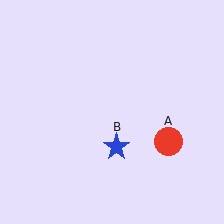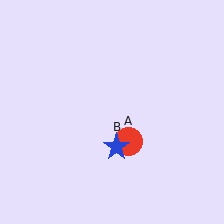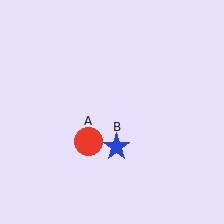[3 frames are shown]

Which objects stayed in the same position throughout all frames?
Blue star (object B) remained stationary.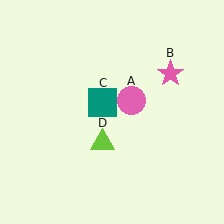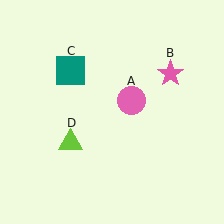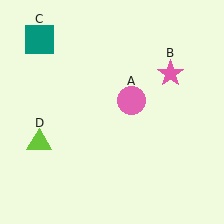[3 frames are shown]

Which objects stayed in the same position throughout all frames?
Pink circle (object A) and pink star (object B) remained stationary.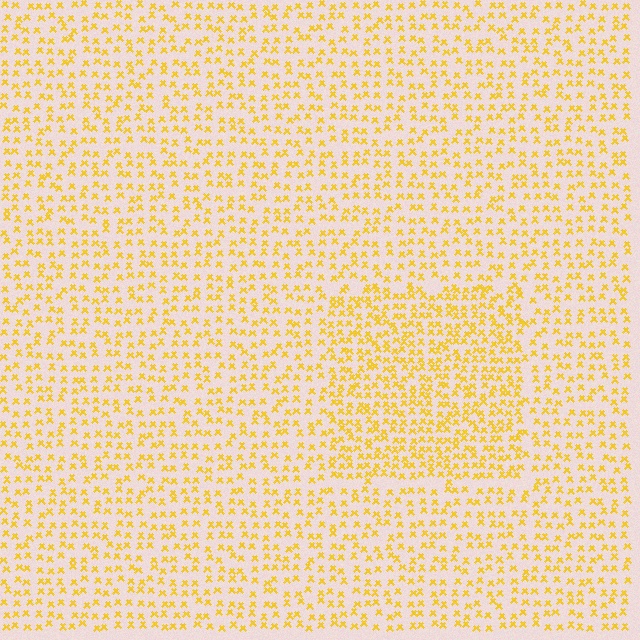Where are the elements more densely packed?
The elements are more densely packed inside the rectangle boundary.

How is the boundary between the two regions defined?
The boundary is defined by a change in element density (approximately 1.6x ratio). All elements are the same color, size, and shape.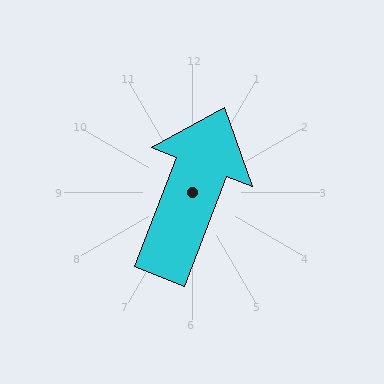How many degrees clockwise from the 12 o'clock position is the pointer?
Approximately 21 degrees.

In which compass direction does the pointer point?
North.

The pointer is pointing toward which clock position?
Roughly 1 o'clock.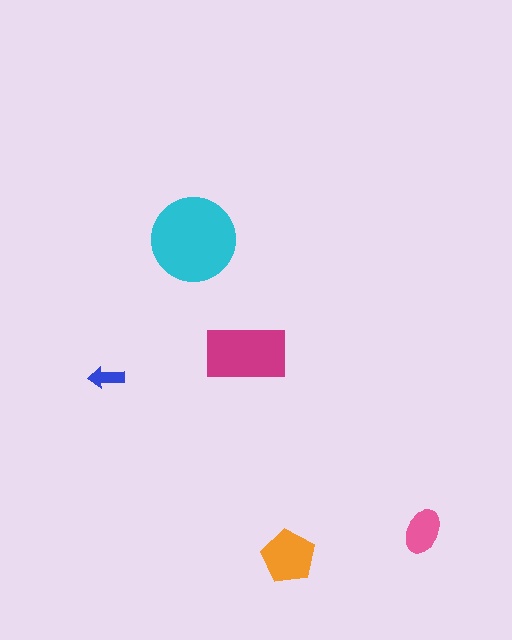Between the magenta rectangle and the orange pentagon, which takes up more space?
The magenta rectangle.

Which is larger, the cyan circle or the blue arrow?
The cyan circle.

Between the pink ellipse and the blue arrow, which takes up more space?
The pink ellipse.